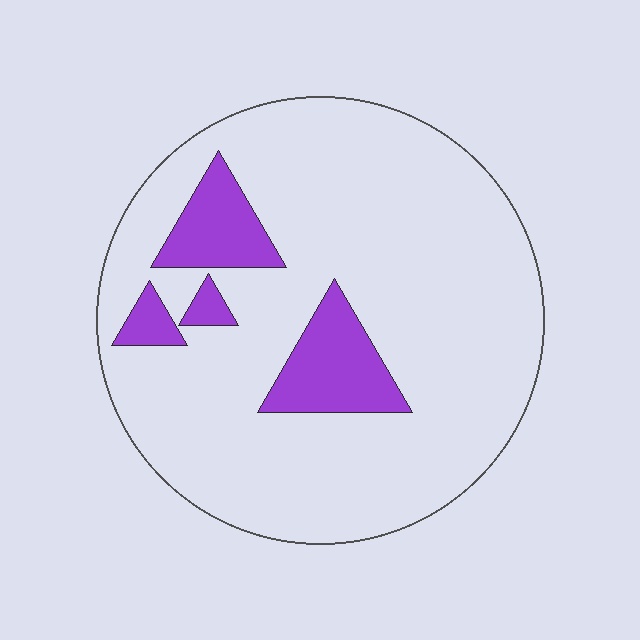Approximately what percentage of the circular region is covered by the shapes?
Approximately 15%.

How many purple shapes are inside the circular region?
4.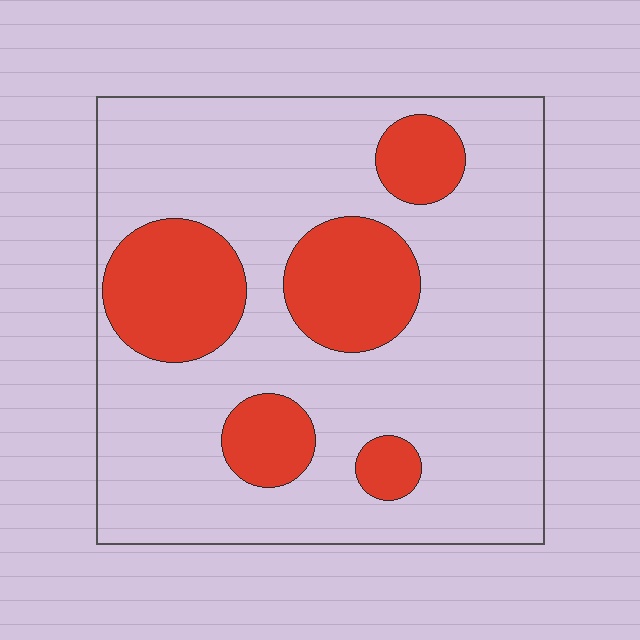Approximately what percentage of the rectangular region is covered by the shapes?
Approximately 25%.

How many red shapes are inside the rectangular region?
5.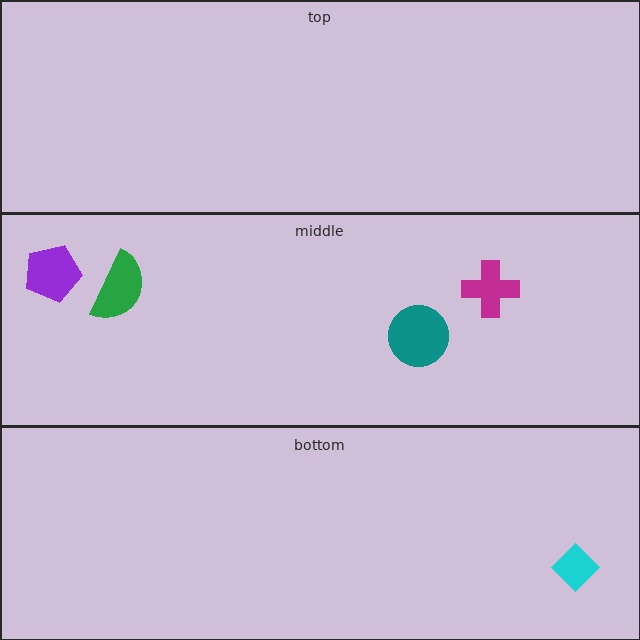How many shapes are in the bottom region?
1.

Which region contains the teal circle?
The middle region.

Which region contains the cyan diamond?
The bottom region.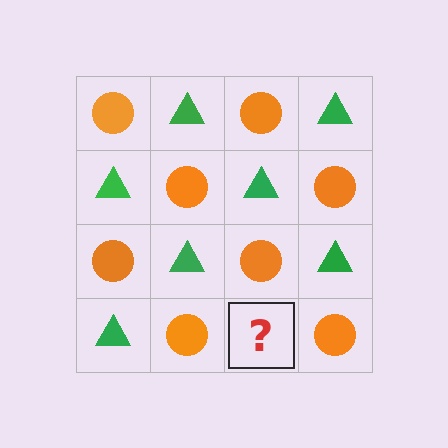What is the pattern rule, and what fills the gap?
The rule is that it alternates orange circle and green triangle in a checkerboard pattern. The gap should be filled with a green triangle.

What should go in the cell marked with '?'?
The missing cell should contain a green triangle.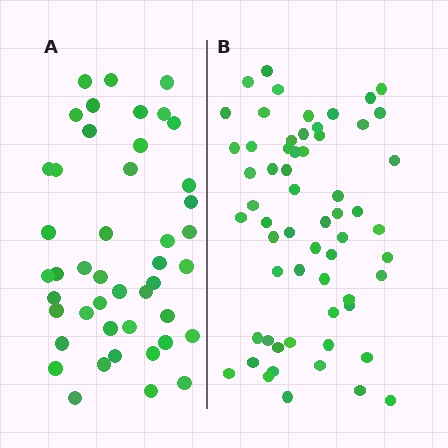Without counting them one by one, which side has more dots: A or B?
Region B (the right region) has more dots.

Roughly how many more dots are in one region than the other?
Region B has approximately 15 more dots than region A.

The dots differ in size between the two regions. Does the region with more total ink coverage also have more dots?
No. Region A has more total ink coverage because its dots are larger, but region B actually contains more individual dots. Total area can be misleading — the number of items is what matters here.